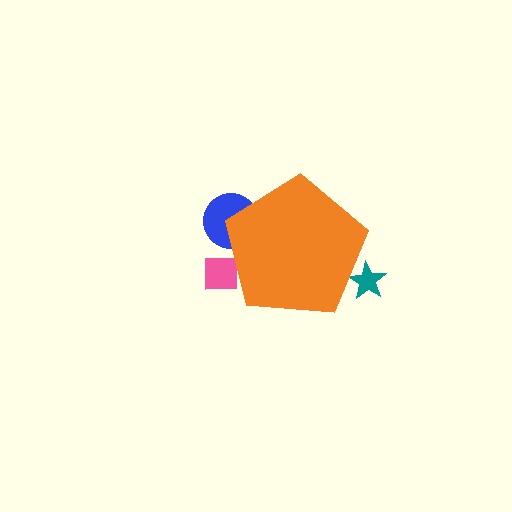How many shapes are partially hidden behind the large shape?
3 shapes are partially hidden.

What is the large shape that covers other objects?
An orange pentagon.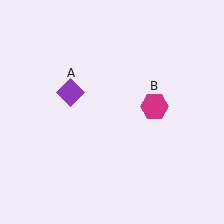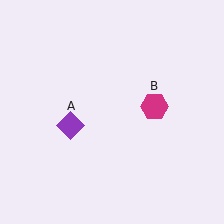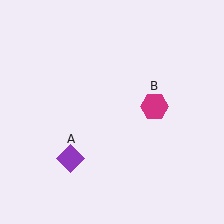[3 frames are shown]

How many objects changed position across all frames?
1 object changed position: purple diamond (object A).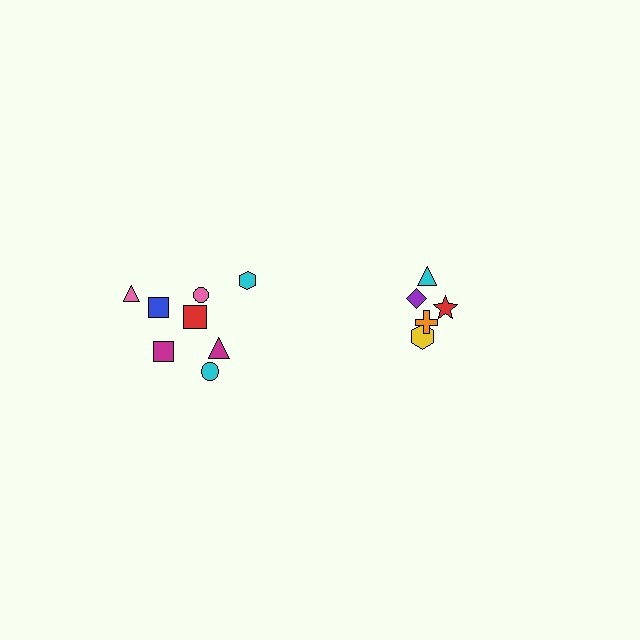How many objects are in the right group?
There are 5 objects.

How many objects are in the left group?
There are 8 objects.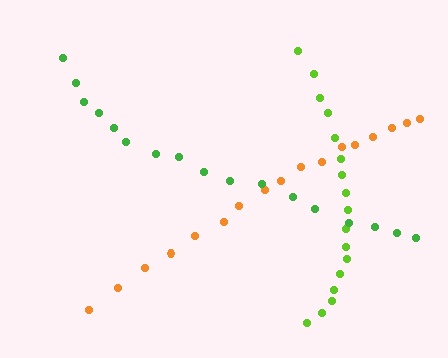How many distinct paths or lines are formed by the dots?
There are 3 distinct paths.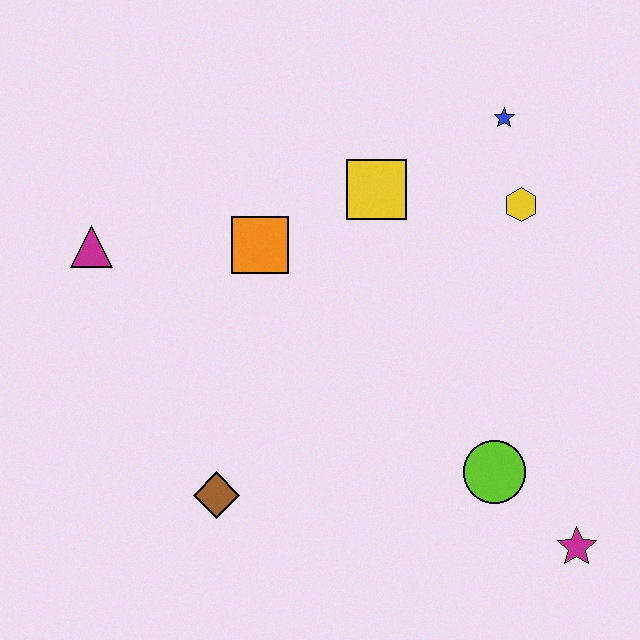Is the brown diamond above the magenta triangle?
No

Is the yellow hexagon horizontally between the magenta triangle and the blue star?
No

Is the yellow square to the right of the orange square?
Yes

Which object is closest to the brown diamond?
The orange square is closest to the brown diamond.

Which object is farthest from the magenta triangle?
The magenta star is farthest from the magenta triangle.